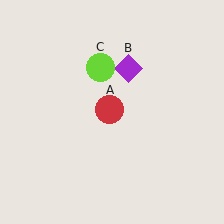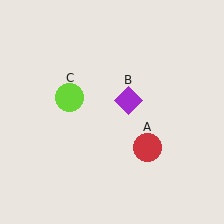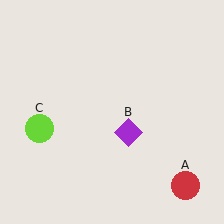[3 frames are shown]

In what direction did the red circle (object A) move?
The red circle (object A) moved down and to the right.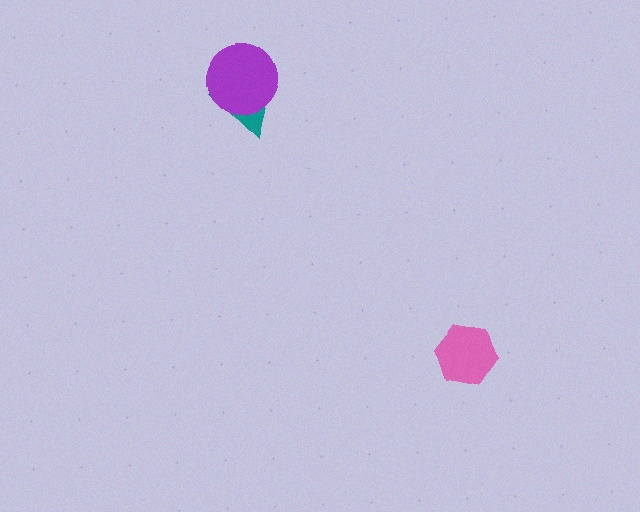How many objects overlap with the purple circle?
1 object overlaps with the purple circle.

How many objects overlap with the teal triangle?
1 object overlaps with the teal triangle.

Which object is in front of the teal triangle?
The purple circle is in front of the teal triangle.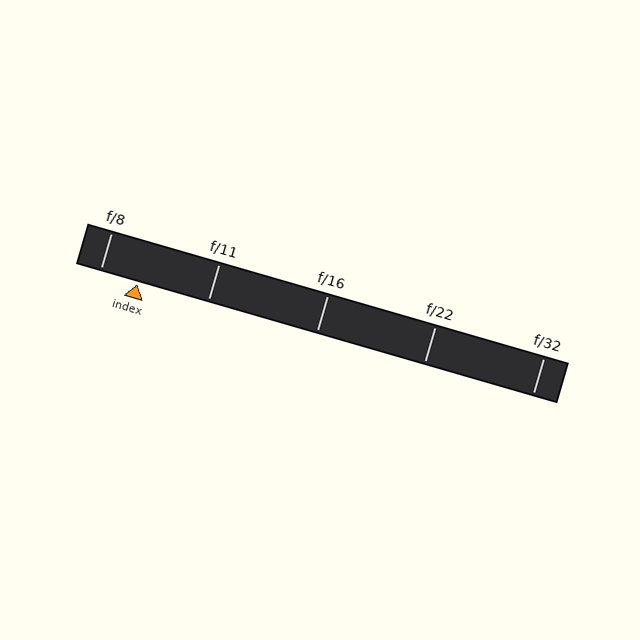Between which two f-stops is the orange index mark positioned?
The index mark is between f/8 and f/11.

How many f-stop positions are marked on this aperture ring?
There are 5 f-stop positions marked.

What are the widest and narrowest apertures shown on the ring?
The widest aperture shown is f/8 and the narrowest is f/32.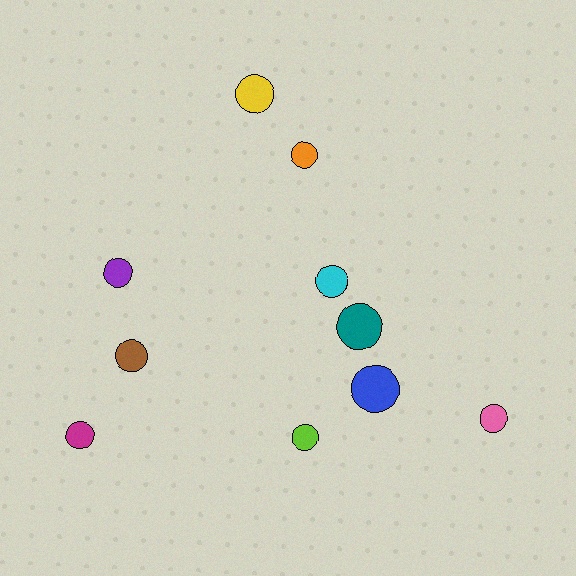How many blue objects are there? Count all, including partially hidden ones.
There is 1 blue object.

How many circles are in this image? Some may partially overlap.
There are 10 circles.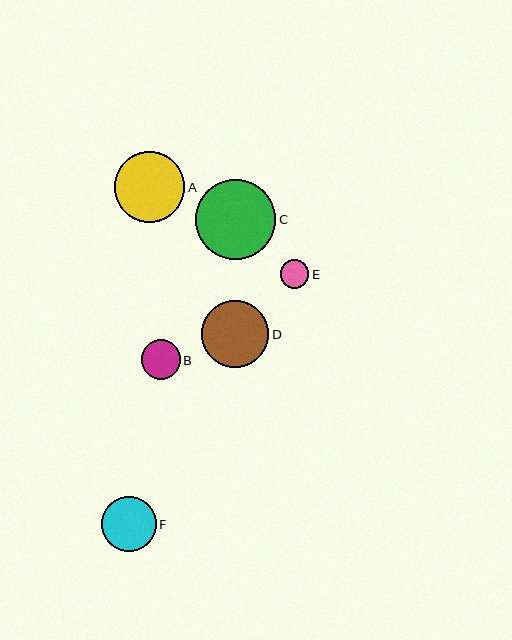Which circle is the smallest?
Circle E is the smallest with a size of approximately 28 pixels.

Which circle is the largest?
Circle C is the largest with a size of approximately 80 pixels.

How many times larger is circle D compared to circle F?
Circle D is approximately 1.2 times the size of circle F.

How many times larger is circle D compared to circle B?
Circle D is approximately 1.7 times the size of circle B.